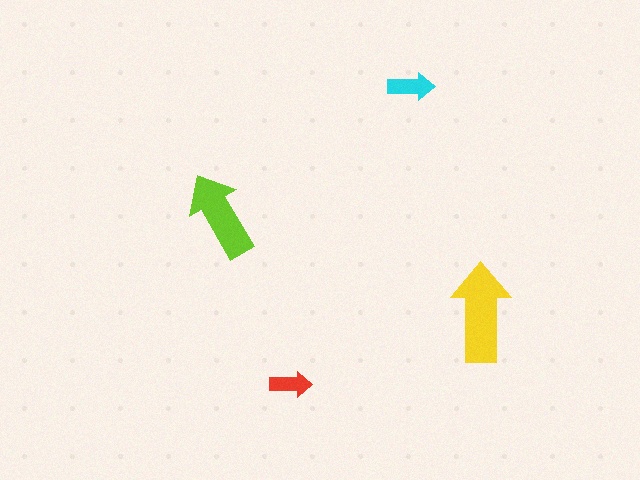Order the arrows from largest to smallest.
the yellow one, the lime one, the cyan one, the red one.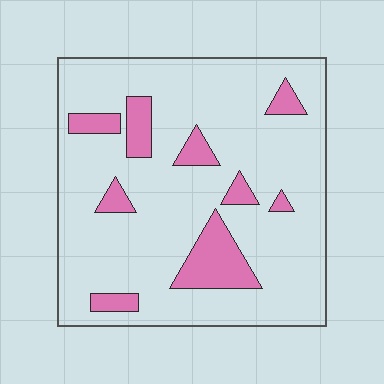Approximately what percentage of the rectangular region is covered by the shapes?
Approximately 15%.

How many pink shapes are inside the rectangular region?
9.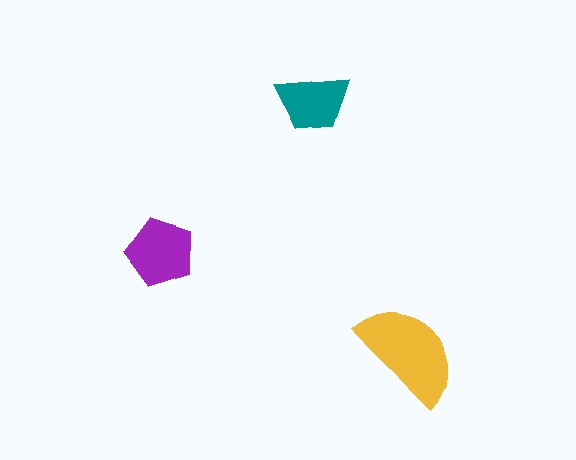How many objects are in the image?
There are 3 objects in the image.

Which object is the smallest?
The teal trapezoid.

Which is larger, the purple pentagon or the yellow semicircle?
The yellow semicircle.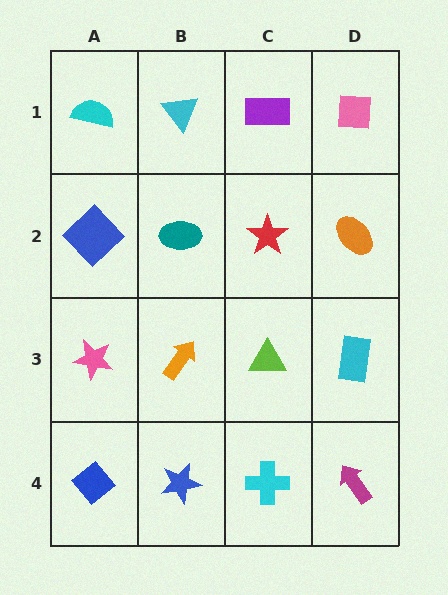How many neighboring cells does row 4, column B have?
3.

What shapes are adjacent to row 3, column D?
An orange ellipse (row 2, column D), a magenta arrow (row 4, column D), a lime triangle (row 3, column C).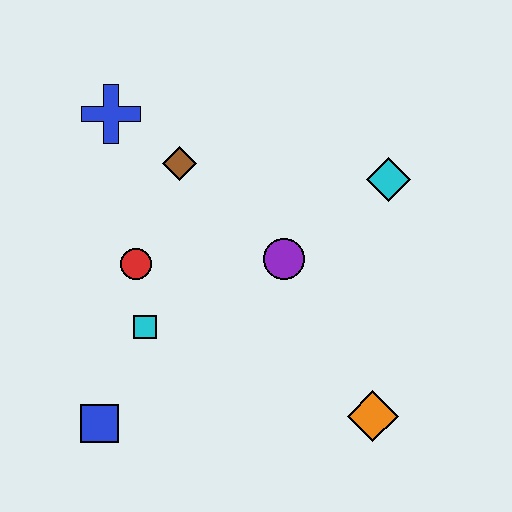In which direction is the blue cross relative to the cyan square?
The blue cross is above the cyan square.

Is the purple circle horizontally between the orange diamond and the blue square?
Yes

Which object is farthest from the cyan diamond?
The blue square is farthest from the cyan diamond.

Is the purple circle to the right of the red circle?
Yes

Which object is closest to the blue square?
The cyan square is closest to the blue square.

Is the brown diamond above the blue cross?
No